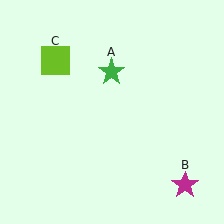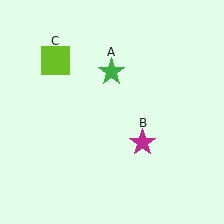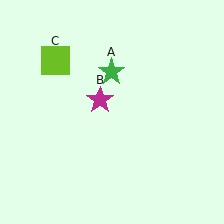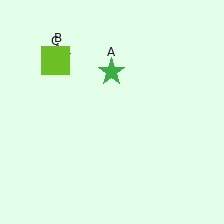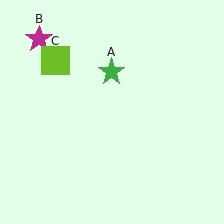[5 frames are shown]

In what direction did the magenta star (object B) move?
The magenta star (object B) moved up and to the left.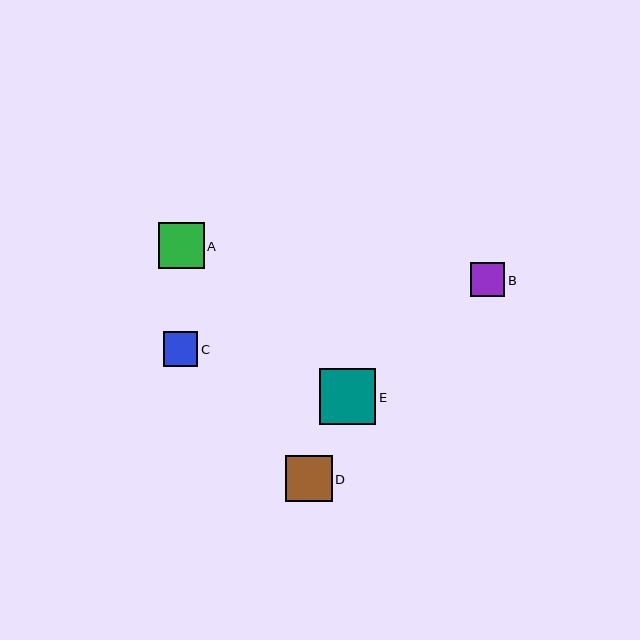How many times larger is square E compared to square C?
Square E is approximately 1.6 times the size of square C.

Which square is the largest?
Square E is the largest with a size of approximately 56 pixels.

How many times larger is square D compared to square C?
Square D is approximately 1.3 times the size of square C.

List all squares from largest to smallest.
From largest to smallest: E, D, A, C, B.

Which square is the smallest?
Square B is the smallest with a size of approximately 34 pixels.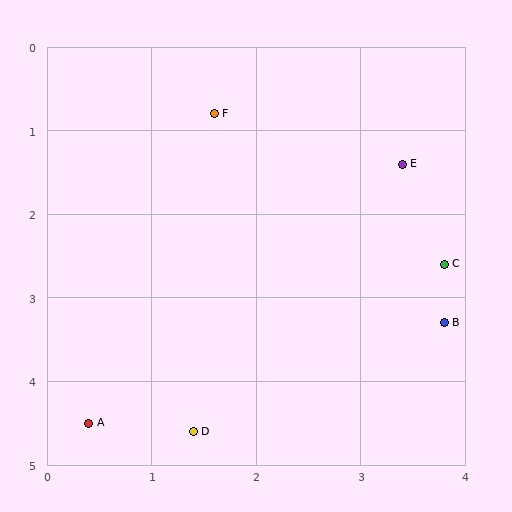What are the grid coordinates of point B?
Point B is at approximately (3.8, 3.3).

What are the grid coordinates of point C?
Point C is at approximately (3.8, 2.6).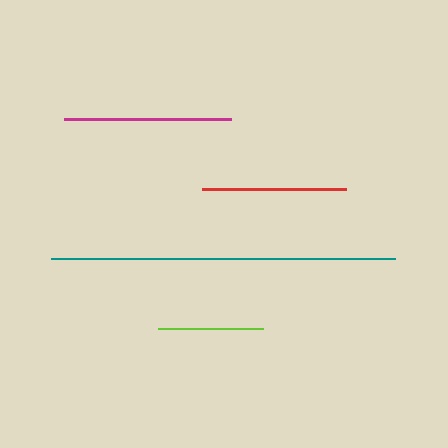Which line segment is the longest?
The teal line is the longest at approximately 343 pixels.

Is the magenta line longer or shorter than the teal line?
The teal line is longer than the magenta line.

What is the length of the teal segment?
The teal segment is approximately 343 pixels long.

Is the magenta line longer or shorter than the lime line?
The magenta line is longer than the lime line.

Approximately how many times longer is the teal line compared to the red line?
The teal line is approximately 2.4 times the length of the red line.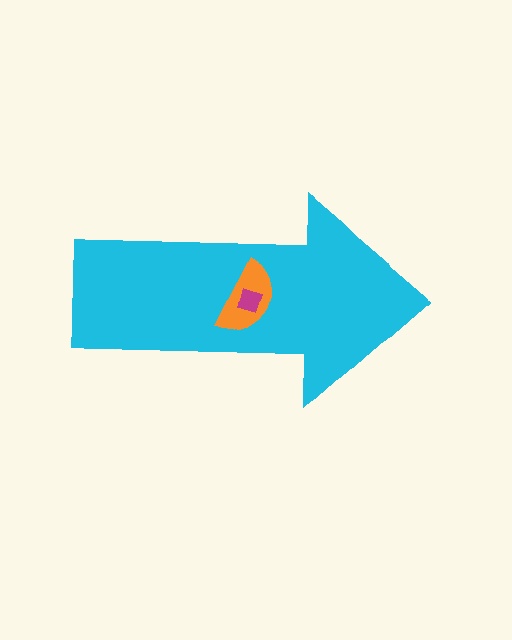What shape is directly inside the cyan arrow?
The orange semicircle.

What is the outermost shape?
The cyan arrow.